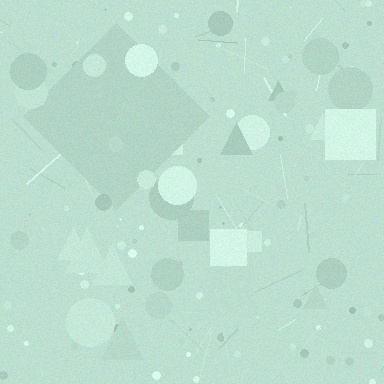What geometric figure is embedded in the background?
A diamond is embedded in the background.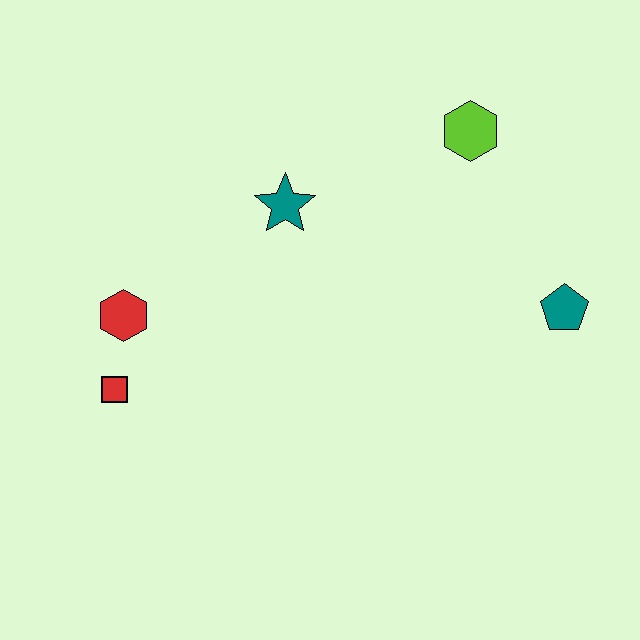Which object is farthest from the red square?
The teal pentagon is farthest from the red square.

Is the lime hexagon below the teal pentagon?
No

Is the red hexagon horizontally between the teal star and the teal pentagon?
No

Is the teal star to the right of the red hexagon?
Yes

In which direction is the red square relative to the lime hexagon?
The red square is to the left of the lime hexagon.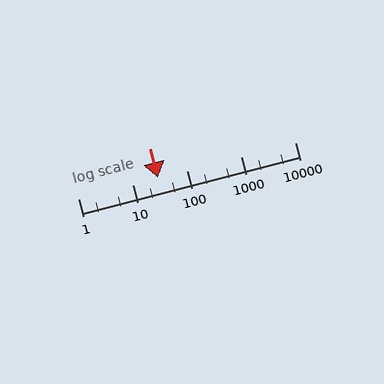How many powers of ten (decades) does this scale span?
The scale spans 4 decades, from 1 to 10000.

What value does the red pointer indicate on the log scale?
The pointer indicates approximately 30.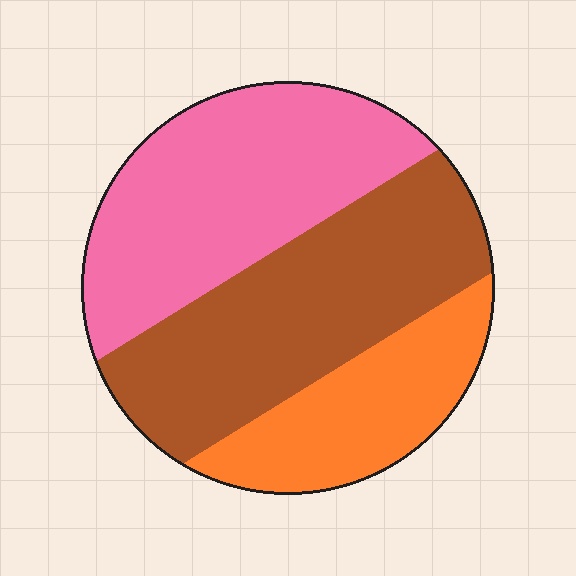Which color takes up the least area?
Orange, at roughly 20%.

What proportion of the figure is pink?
Pink takes up between a quarter and a half of the figure.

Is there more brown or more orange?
Brown.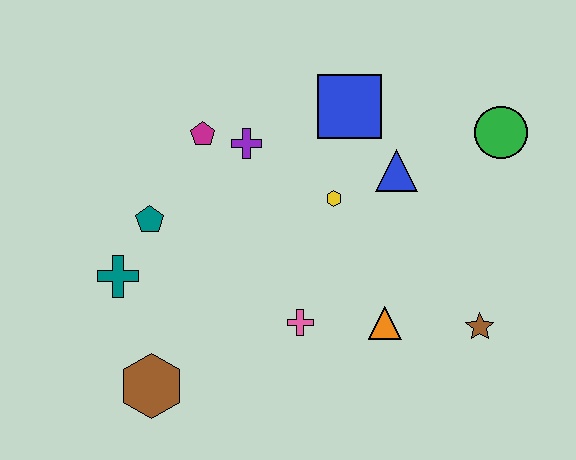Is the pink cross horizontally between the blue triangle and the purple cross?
Yes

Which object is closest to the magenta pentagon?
The purple cross is closest to the magenta pentagon.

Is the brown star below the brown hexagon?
No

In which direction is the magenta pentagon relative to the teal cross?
The magenta pentagon is above the teal cross.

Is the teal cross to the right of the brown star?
No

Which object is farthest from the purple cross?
The brown star is farthest from the purple cross.